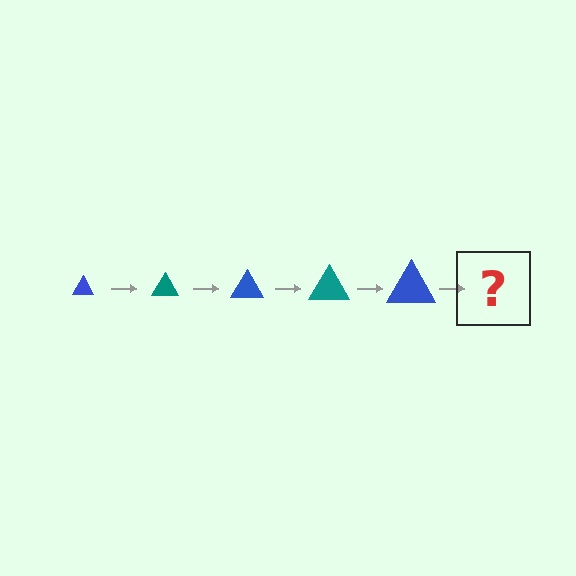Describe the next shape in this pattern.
It should be a teal triangle, larger than the previous one.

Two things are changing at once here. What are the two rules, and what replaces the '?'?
The two rules are that the triangle grows larger each step and the color cycles through blue and teal. The '?' should be a teal triangle, larger than the previous one.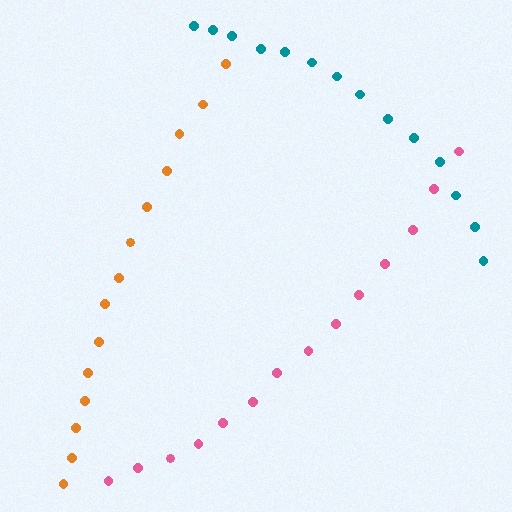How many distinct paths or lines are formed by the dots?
There are 3 distinct paths.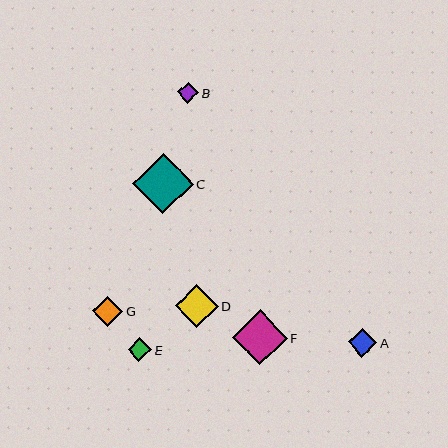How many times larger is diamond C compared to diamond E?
Diamond C is approximately 2.5 times the size of diamond E.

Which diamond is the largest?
Diamond C is the largest with a size of approximately 60 pixels.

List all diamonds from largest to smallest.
From largest to smallest: C, F, D, G, A, E, B.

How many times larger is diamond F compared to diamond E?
Diamond F is approximately 2.3 times the size of diamond E.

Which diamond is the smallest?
Diamond B is the smallest with a size of approximately 21 pixels.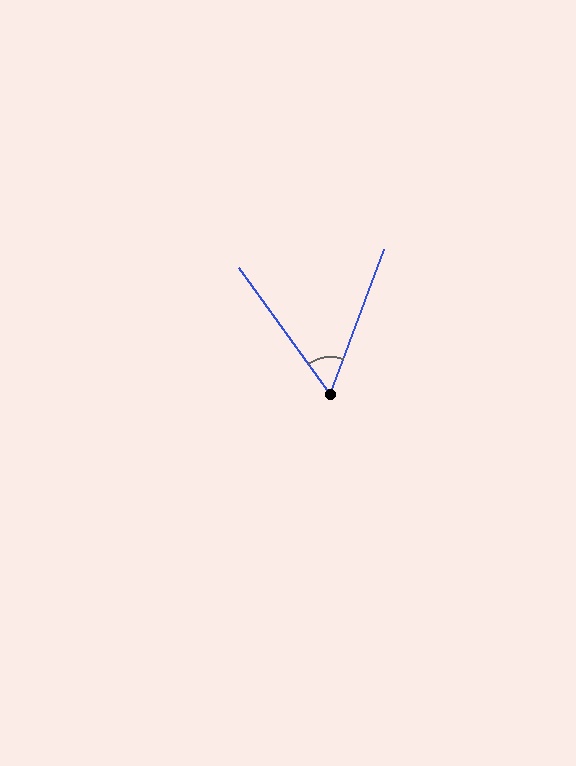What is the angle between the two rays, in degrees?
Approximately 56 degrees.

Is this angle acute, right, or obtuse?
It is acute.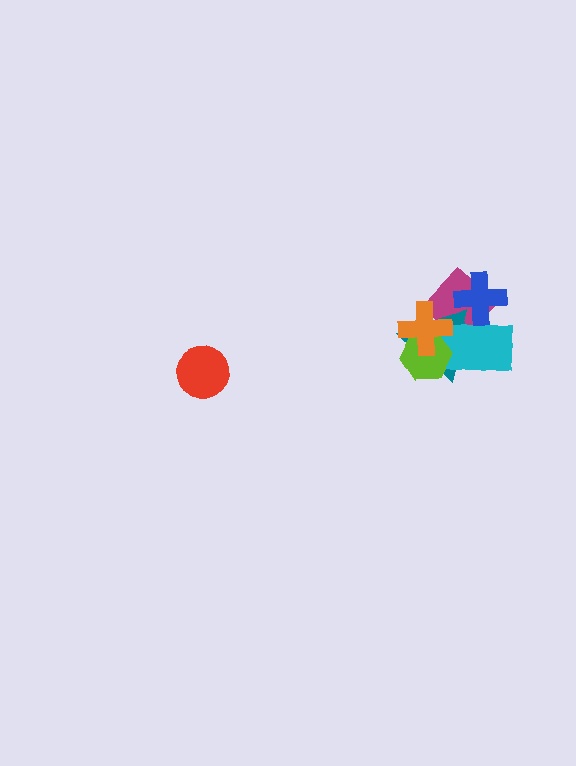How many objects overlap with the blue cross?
3 objects overlap with the blue cross.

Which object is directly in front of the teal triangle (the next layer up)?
The cyan rectangle is directly in front of the teal triangle.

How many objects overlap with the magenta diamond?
4 objects overlap with the magenta diamond.